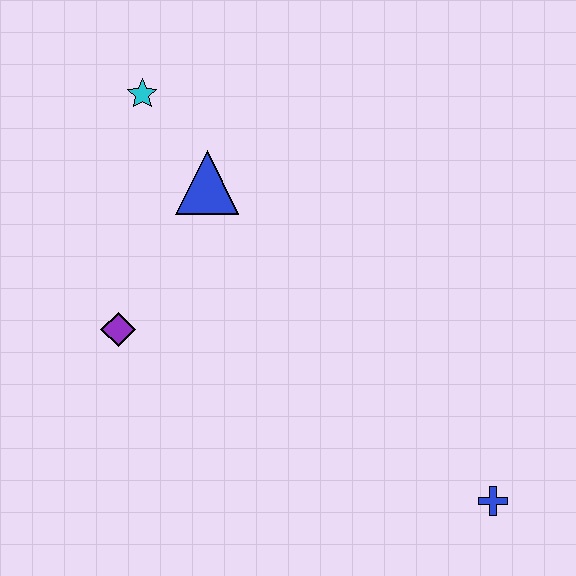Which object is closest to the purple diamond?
The blue triangle is closest to the purple diamond.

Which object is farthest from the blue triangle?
The blue cross is farthest from the blue triangle.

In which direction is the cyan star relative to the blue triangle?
The cyan star is above the blue triangle.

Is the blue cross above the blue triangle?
No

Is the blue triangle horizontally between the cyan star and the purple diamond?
No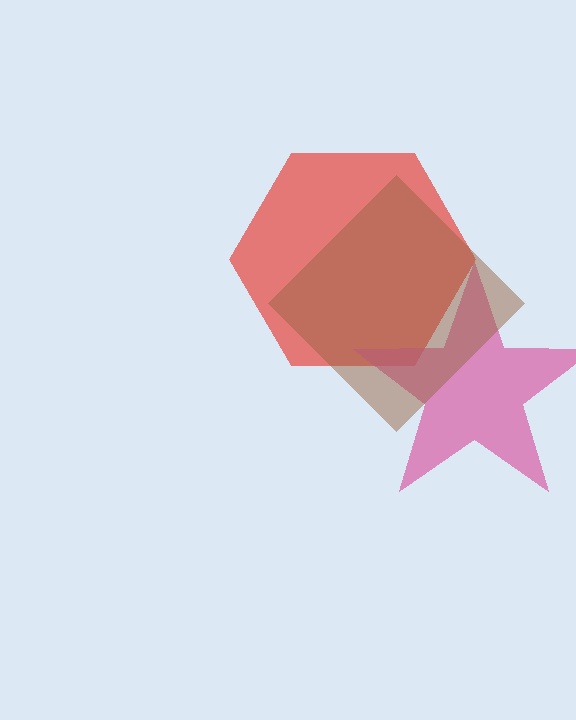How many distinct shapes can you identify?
There are 3 distinct shapes: a red hexagon, a pink star, a brown diamond.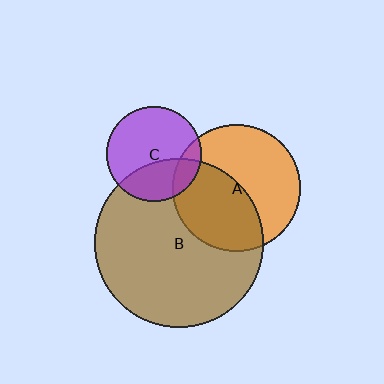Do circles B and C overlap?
Yes.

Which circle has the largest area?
Circle B (brown).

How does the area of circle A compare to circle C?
Approximately 1.8 times.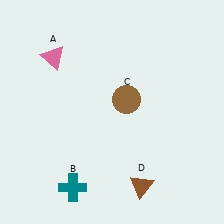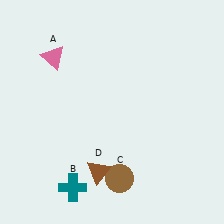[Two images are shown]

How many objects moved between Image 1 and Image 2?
2 objects moved between the two images.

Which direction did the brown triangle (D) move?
The brown triangle (D) moved left.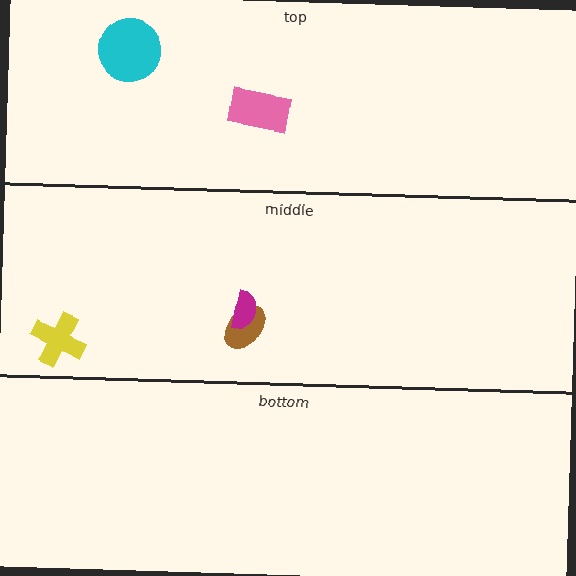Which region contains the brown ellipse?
The middle region.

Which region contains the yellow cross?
The middle region.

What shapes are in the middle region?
The brown ellipse, the yellow cross, the magenta semicircle.